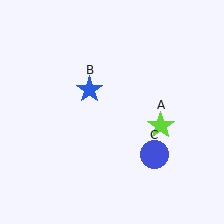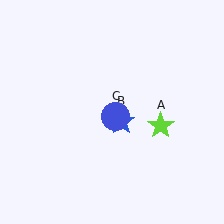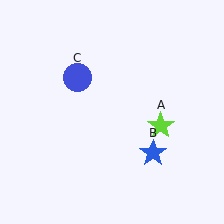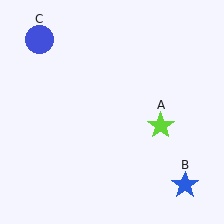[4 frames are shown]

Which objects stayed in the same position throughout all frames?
Lime star (object A) remained stationary.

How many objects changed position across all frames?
2 objects changed position: blue star (object B), blue circle (object C).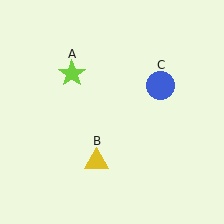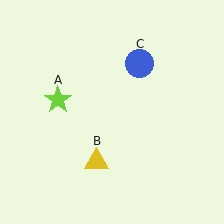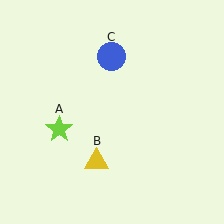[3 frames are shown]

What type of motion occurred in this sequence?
The lime star (object A), blue circle (object C) rotated counterclockwise around the center of the scene.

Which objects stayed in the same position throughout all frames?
Yellow triangle (object B) remained stationary.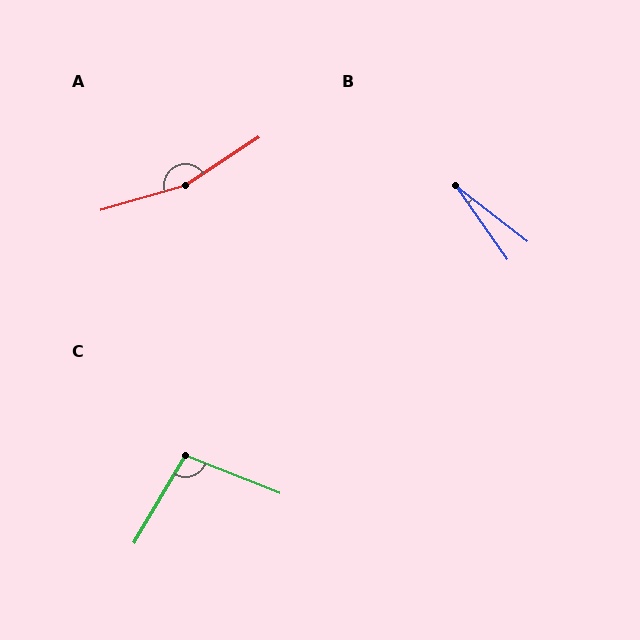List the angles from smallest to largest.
B (17°), C (99°), A (163°).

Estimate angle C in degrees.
Approximately 99 degrees.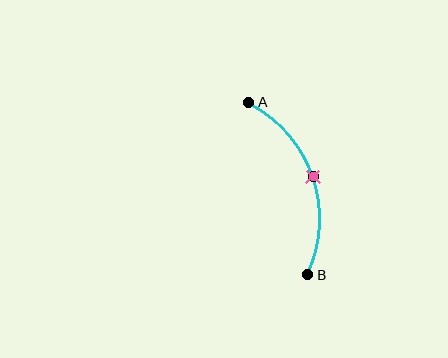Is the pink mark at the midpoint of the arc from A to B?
Yes. The pink mark lies on the arc at equal arc-length from both A and B — it is the arc midpoint.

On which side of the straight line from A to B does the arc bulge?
The arc bulges to the right of the straight line connecting A and B.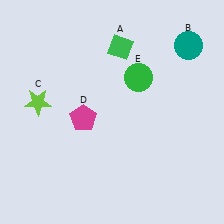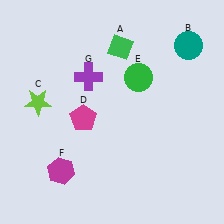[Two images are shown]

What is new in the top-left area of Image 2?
A purple cross (G) was added in the top-left area of Image 2.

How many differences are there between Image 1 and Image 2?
There are 2 differences between the two images.